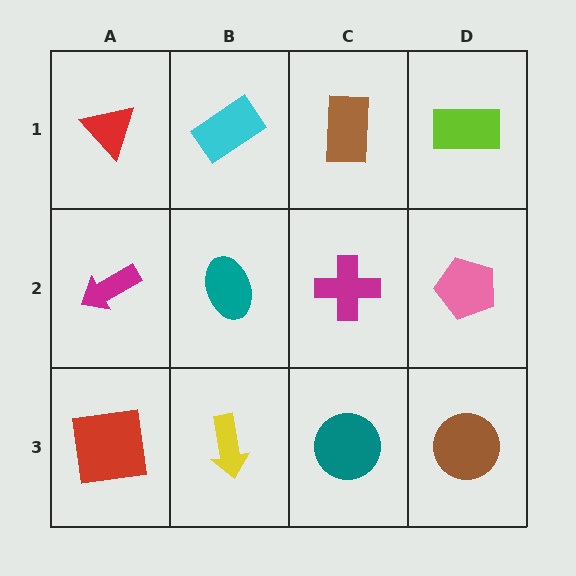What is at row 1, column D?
A lime rectangle.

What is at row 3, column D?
A brown circle.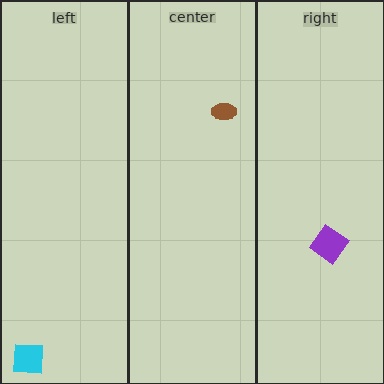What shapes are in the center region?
The brown ellipse.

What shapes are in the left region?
The cyan square.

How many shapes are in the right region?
1.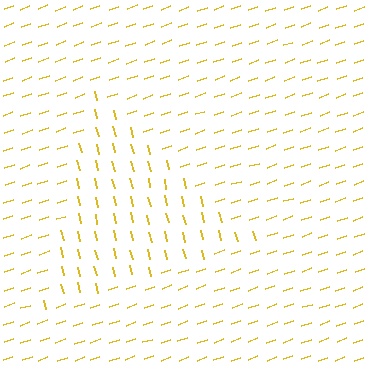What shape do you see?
I see a triangle.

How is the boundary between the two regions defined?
The boundary is defined purely by a change in line orientation (approximately 84 degrees difference). All lines are the same color and thickness.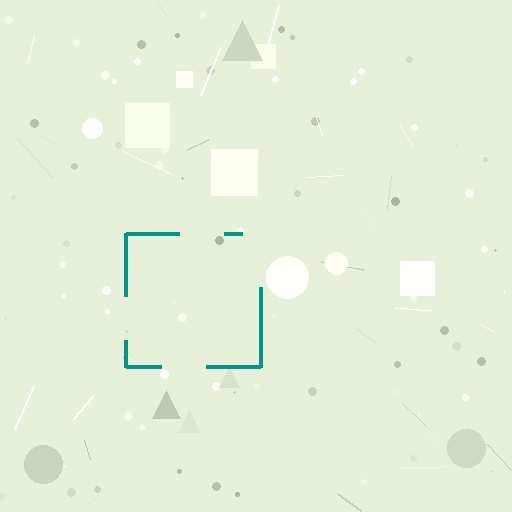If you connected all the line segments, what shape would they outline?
They would outline a square.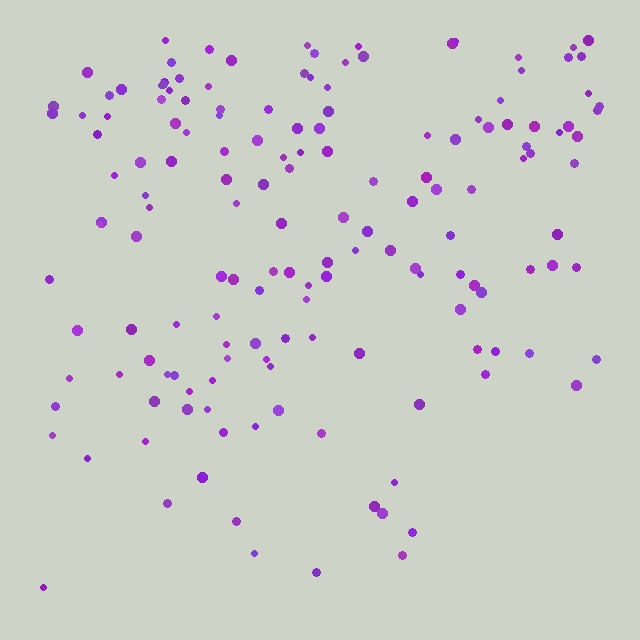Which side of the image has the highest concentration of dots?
The top.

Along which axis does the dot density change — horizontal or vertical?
Vertical.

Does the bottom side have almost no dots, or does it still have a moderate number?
Still a moderate number, just noticeably fewer than the top.